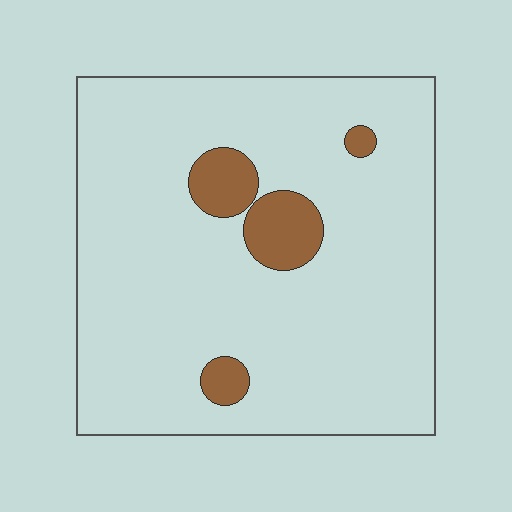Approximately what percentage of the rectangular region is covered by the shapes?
Approximately 10%.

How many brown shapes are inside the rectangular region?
4.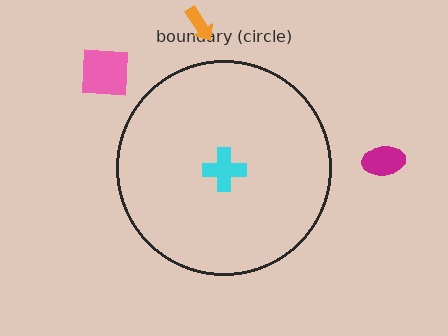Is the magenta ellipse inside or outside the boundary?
Outside.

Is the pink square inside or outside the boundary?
Outside.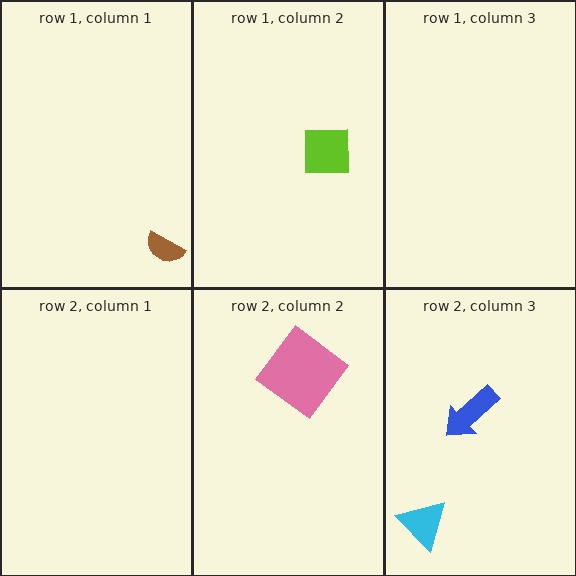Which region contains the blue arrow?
The row 2, column 3 region.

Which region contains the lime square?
The row 1, column 2 region.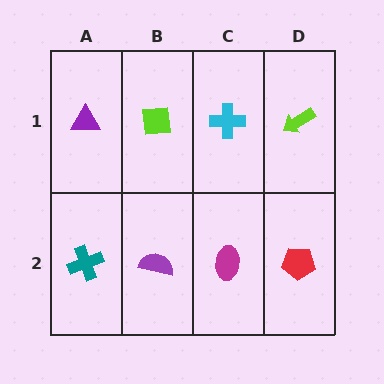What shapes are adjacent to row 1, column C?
A magenta ellipse (row 2, column C), a lime square (row 1, column B), a lime arrow (row 1, column D).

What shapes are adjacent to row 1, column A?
A teal cross (row 2, column A), a lime square (row 1, column B).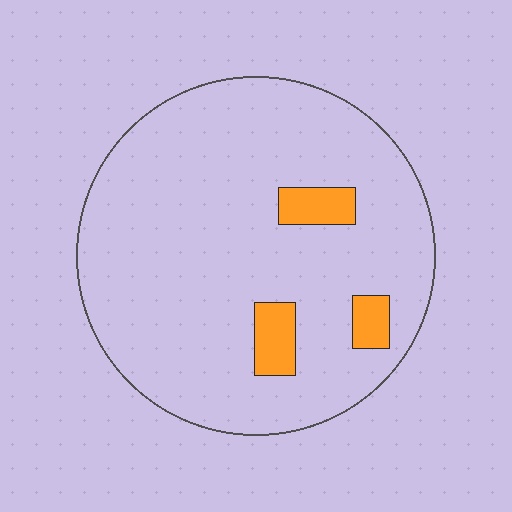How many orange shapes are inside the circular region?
3.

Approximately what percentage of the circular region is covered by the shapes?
Approximately 10%.